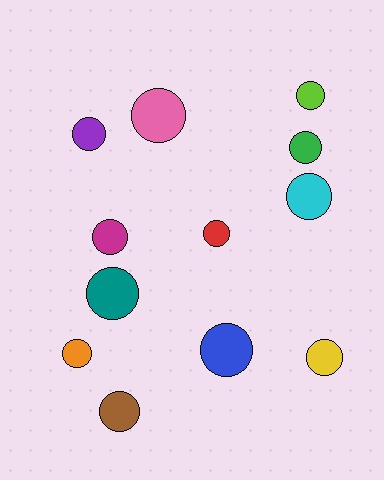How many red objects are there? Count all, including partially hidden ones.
There is 1 red object.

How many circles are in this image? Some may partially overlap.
There are 12 circles.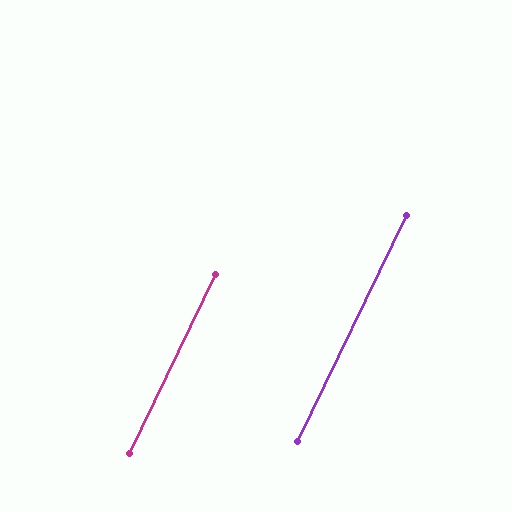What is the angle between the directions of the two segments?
Approximately 0 degrees.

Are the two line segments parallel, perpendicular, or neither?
Parallel — their directions differ by only 0.4°.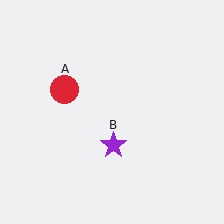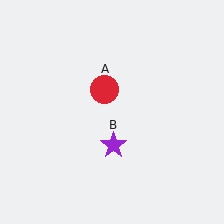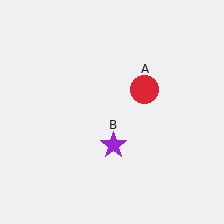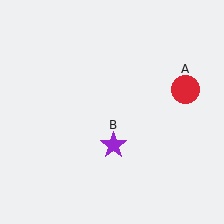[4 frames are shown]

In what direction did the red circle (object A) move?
The red circle (object A) moved right.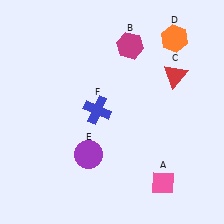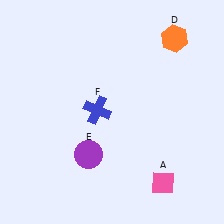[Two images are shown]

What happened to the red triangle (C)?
The red triangle (C) was removed in Image 2. It was in the top-right area of Image 1.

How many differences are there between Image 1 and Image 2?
There are 2 differences between the two images.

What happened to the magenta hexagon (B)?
The magenta hexagon (B) was removed in Image 2. It was in the top-right area of Image 1.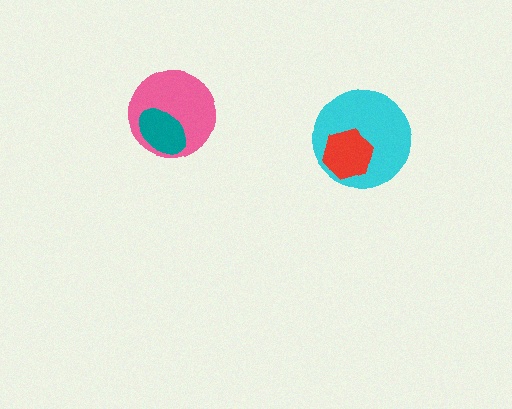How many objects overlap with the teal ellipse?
1 object overlaps with the teal ellipse.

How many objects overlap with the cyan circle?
1 object overlaps with the cyan circle.